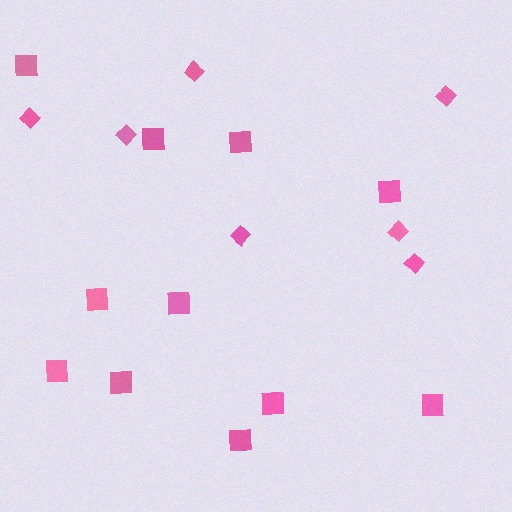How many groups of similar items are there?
There are 2 groups: one group of squares (11) and one group of diamonds (7).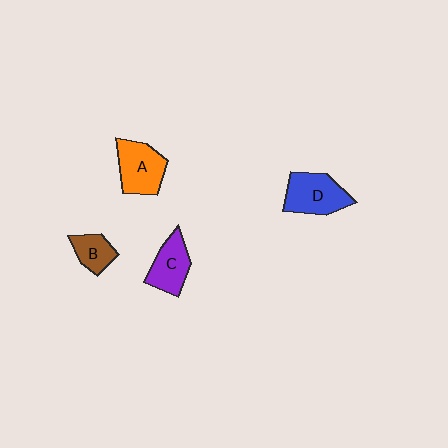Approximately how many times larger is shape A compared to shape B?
Approximately 1.7 times.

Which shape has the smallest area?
Shape B (brown).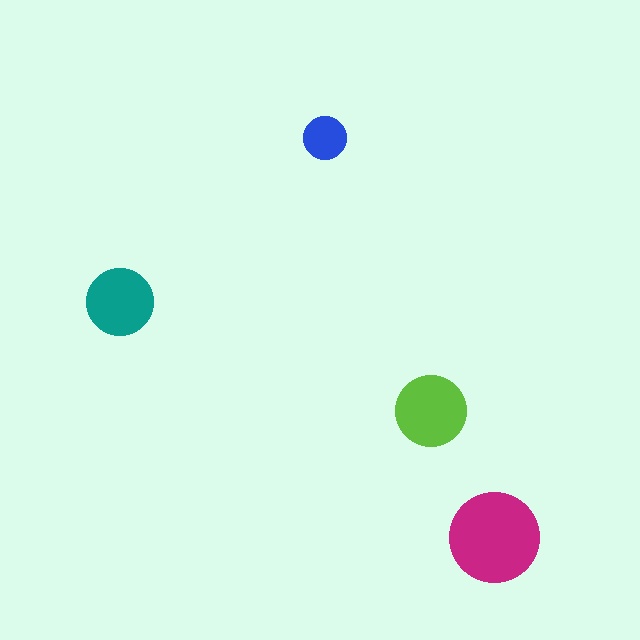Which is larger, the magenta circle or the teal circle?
The magenta one.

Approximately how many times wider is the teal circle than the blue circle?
About 1.5 times wider.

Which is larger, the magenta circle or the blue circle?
The magenta one.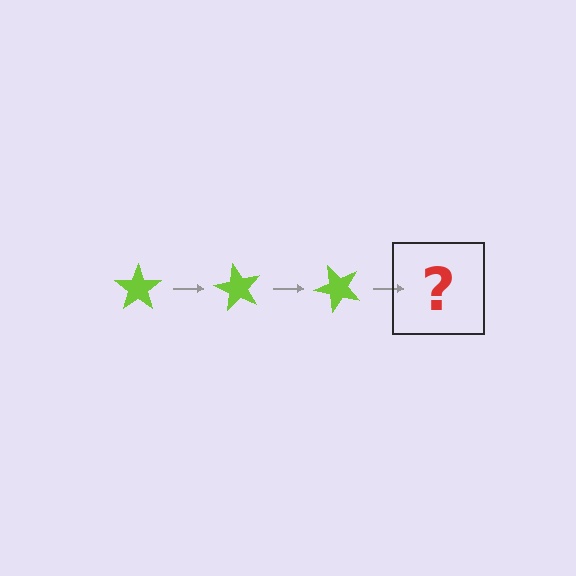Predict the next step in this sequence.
The next step is a lime star rotated 180 degrees.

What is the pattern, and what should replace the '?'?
The pattern is that the star rotates 60 degrees each step. The '?' should be a lime star rotated 180 degrees.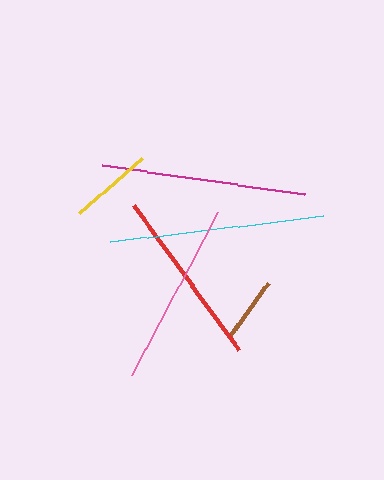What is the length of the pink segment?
The pink segment is approximately 185 pixels long.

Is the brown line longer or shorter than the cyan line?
The cyan line is longer than the brown line.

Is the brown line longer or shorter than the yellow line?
The yellow line is longer than the brown line.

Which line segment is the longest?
The cyan line is the longest at approximately 215 pixels.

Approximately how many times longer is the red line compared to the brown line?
The red line is approximately 2.7 times the length of the brown line.